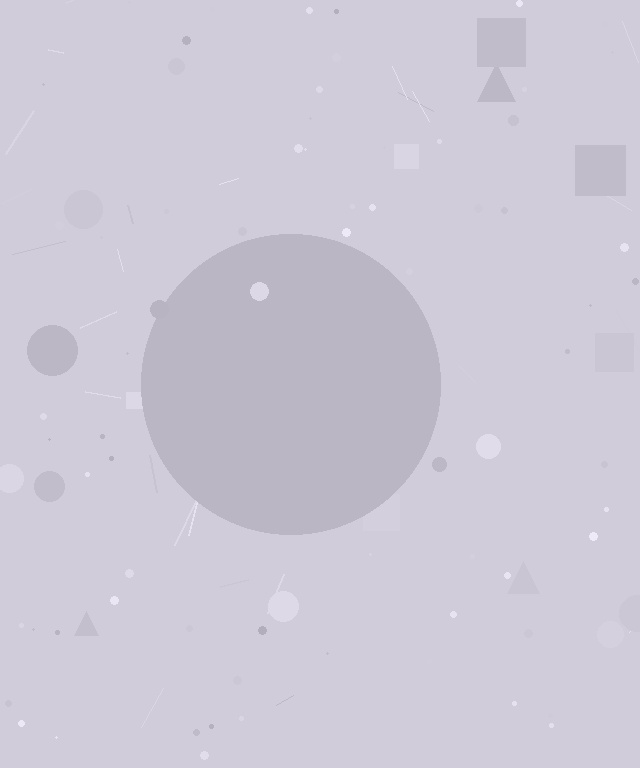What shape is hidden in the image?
A circle is hidden in the image.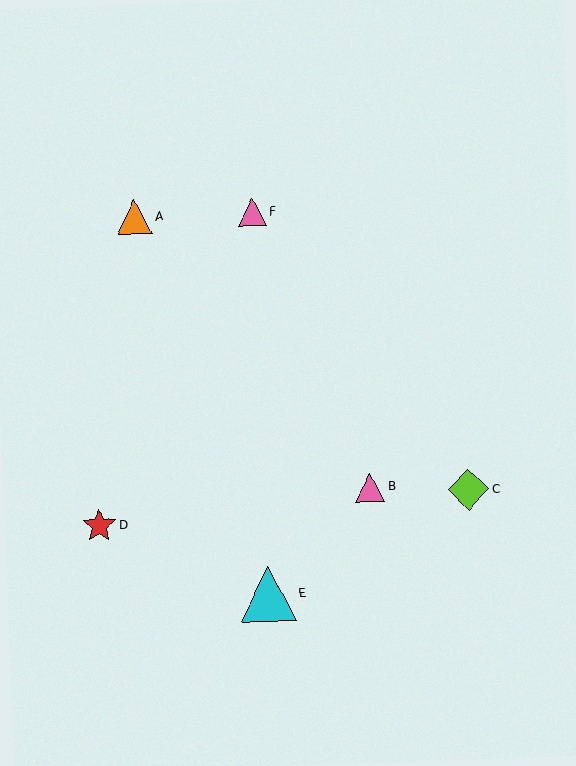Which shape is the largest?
The cyan triangle (labeled E) is the largest.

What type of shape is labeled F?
Shape F is a pink triangle.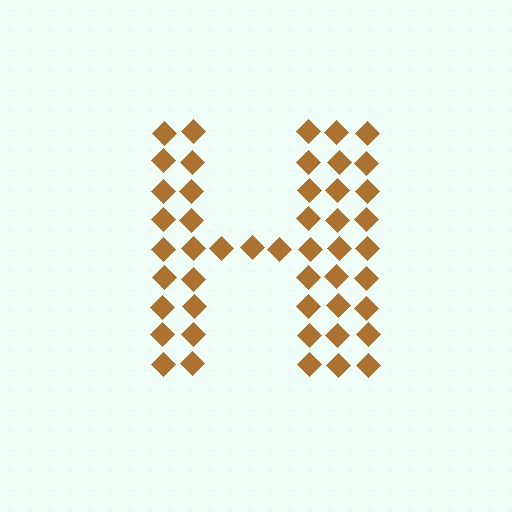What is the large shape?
The large shape is the letter H.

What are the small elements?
The small elements are diamonds.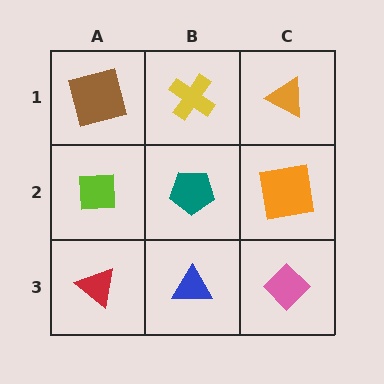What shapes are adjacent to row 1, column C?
An orange square (row 2, column C), a yellow cross (row 1, column B).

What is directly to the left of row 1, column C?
A yellow cross.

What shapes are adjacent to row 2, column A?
A brown square (row 1, column A), a red triangle (row 3, column A), a teal pentagon (row 2, column B).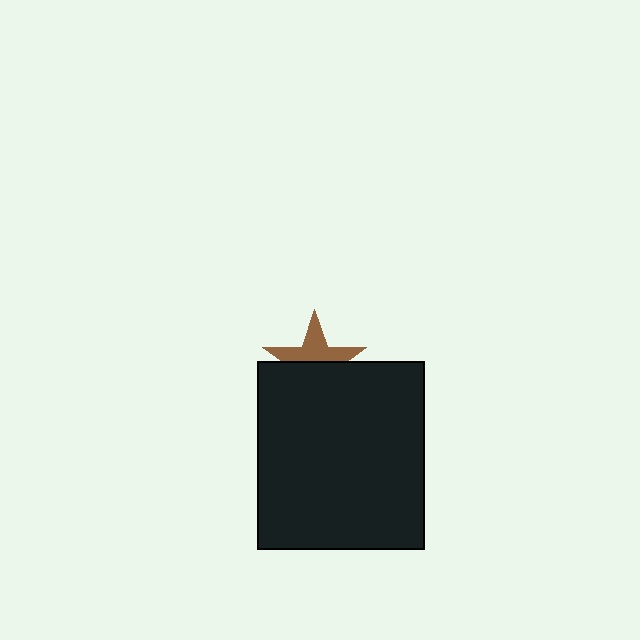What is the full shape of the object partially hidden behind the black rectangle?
The partially hidden object is a brown star.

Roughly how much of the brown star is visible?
About half of it is visible (roughly 48%).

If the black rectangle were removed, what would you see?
You would see the complete brown star.